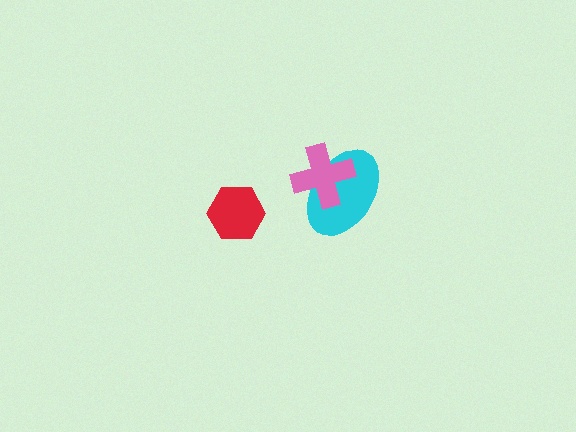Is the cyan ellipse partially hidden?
Yes, it is partially covered by another shape.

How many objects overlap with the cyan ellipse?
1 object overlaps with the cyan ellipse.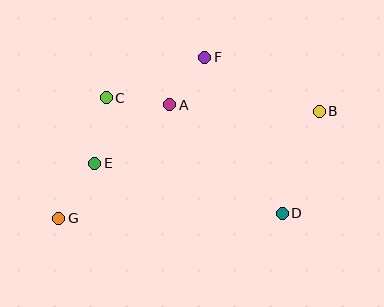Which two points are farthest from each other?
Points B and G are farthest from each other.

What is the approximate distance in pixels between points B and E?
The distance between B and E is approximately 230 pixels.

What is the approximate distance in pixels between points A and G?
The distance between A and G is approximately 159 pixels.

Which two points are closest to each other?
Points A and F are closest to each other.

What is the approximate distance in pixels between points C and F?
The distance between C and F is approximately 106 pixels.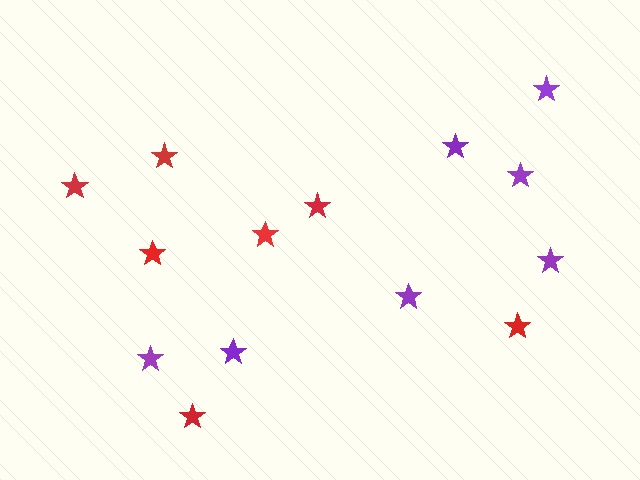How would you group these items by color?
There are 2 groups: one group of red stars (7) and one group of purple stars (7).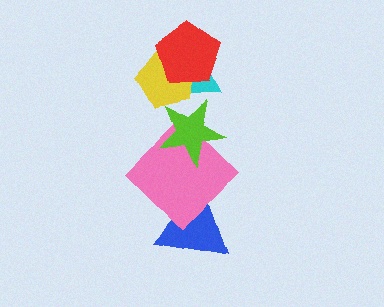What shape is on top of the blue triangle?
The pink diamond is on top of the blue triangle.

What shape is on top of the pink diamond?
The lime star is on top of the pink diamond.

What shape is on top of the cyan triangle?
The yellow pentagon is on top of the cyan triangle.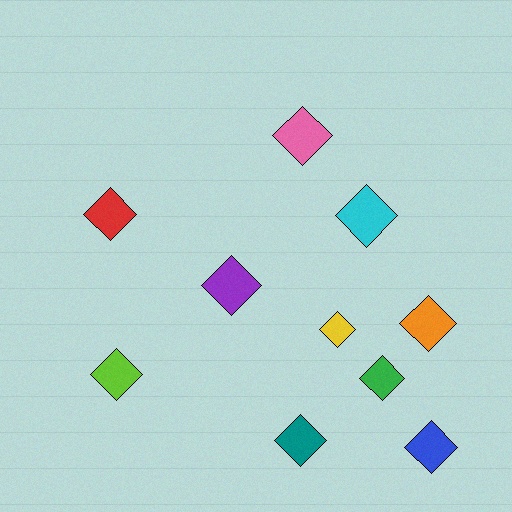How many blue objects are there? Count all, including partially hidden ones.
There is 1 blue object.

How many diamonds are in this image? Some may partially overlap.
There are 10 diamonds.